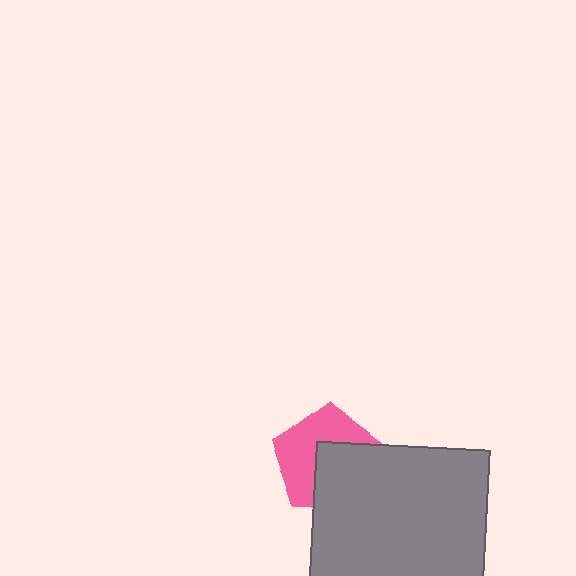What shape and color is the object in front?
The object in front is a gray square.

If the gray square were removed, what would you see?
You would see the complete pink pentagon.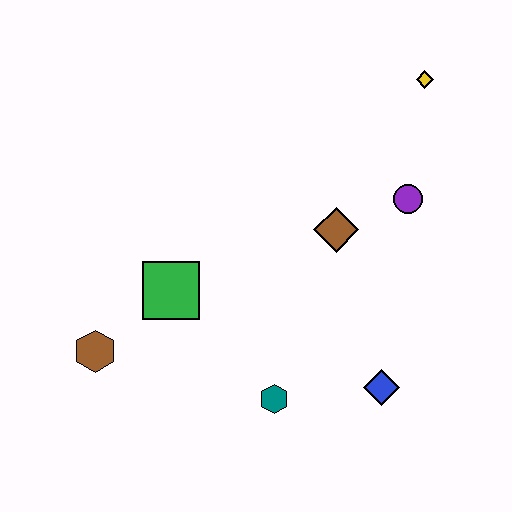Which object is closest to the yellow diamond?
The purple circle is closest to the yellow diamond.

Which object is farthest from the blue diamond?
The yellow diamond is farthest from the blue diamond.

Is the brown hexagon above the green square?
No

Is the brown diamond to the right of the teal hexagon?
Yes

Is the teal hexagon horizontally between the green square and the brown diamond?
Yes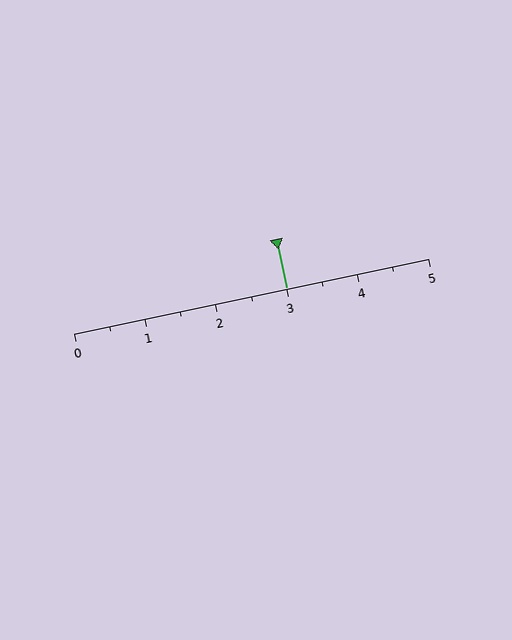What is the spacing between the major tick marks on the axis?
The major ticks are spaced 1 apart.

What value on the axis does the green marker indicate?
The marker indicates approximately 3.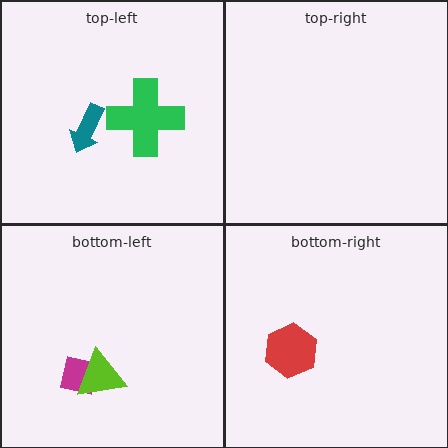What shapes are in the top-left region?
The teal arrow, the green cross.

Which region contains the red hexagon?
The bottom-right region.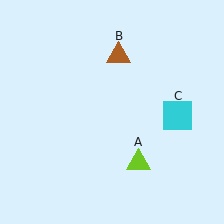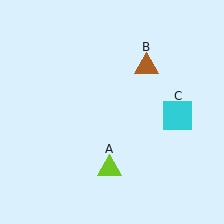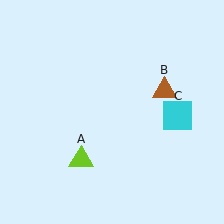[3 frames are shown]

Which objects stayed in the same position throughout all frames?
Cyan square (object C) remained stationary.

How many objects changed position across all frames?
2 objects changed position: lime triangle (object A), brown triangle (object B).